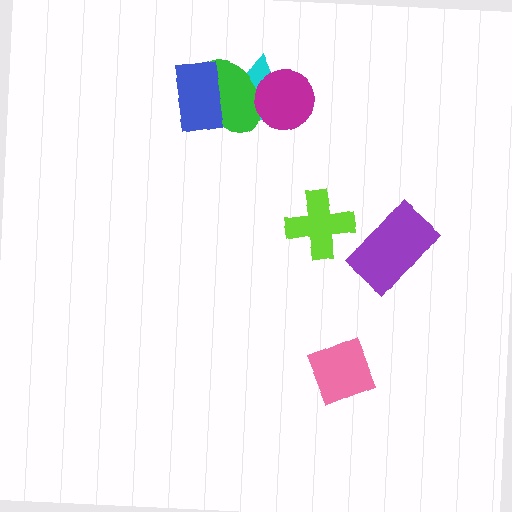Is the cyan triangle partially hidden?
Yes, it is partially covered by another shape.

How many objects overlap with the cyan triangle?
3 objects overlap with the cyan triangle.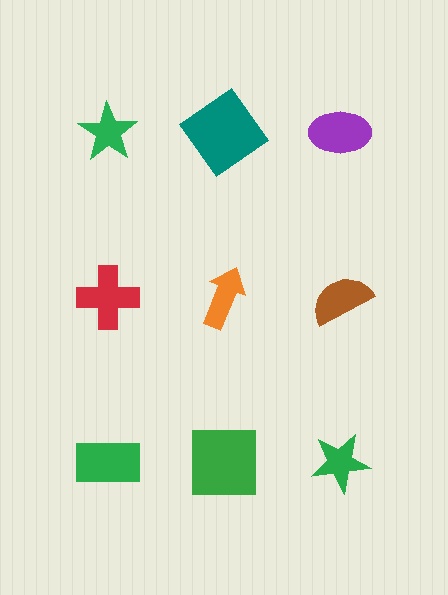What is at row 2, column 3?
A brown semicircle.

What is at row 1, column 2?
A teal diamond.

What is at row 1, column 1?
A green star.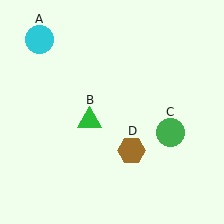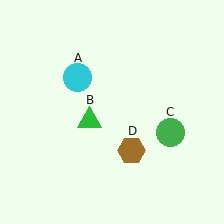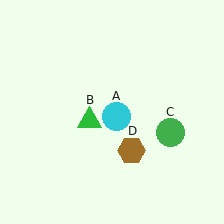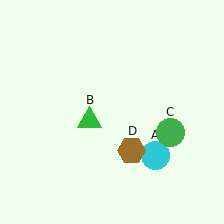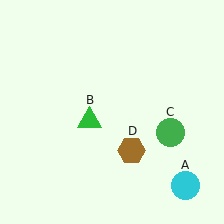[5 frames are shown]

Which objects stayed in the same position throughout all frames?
Green triangle (object B) and green circle (object C) and brown hexagon (object D) remained stationary.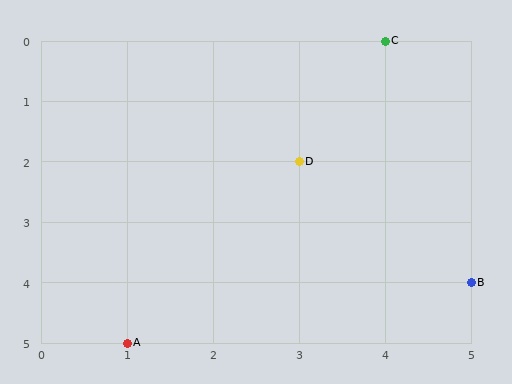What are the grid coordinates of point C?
Point C is at grid coordinates (4, 0).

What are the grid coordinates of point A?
Point A is at grid coordinates (1, 5).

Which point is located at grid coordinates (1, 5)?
Point A is at (1, 5).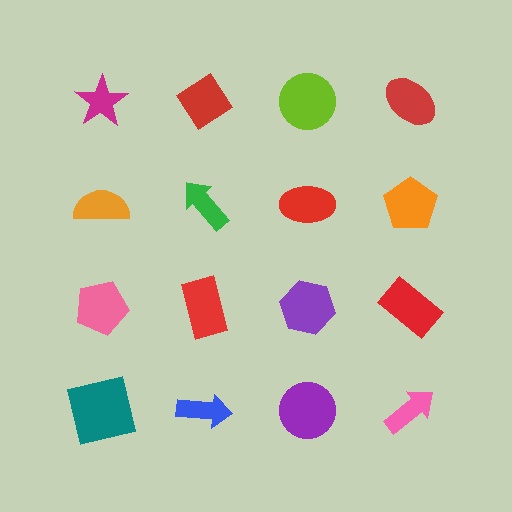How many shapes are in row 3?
4 shapes.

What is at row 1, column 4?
A red ellipse.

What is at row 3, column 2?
A red rectangle.